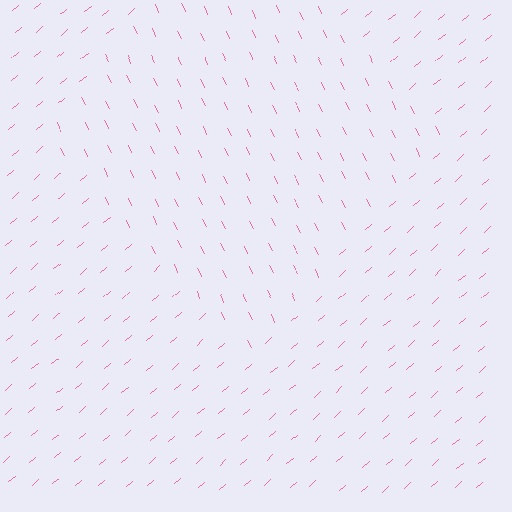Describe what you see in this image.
The image is filled with small pink line segments. A diamond region in the image has lines oriented differently from the surrounding lines, creating a visible texture boundary.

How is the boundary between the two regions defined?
The boundary is defined purely by a change in line orientation (approximately 75 degrees difference). All lines are the same color and thickness.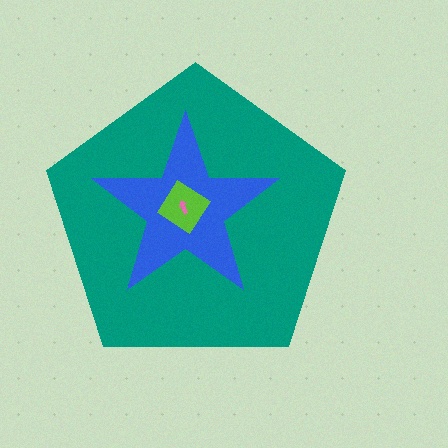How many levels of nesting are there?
4.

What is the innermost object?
The pink arrow.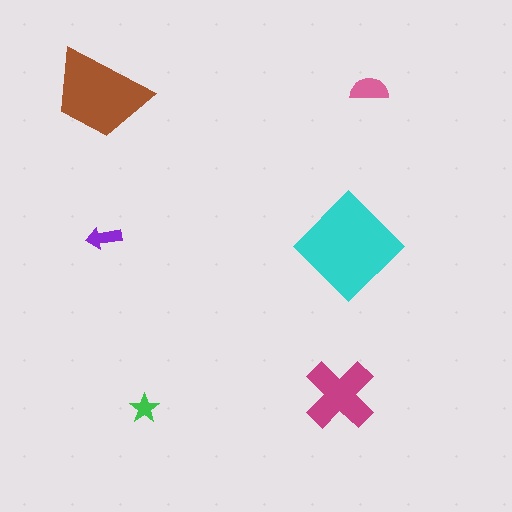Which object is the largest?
The cyan diamond.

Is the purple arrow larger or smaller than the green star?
Larger.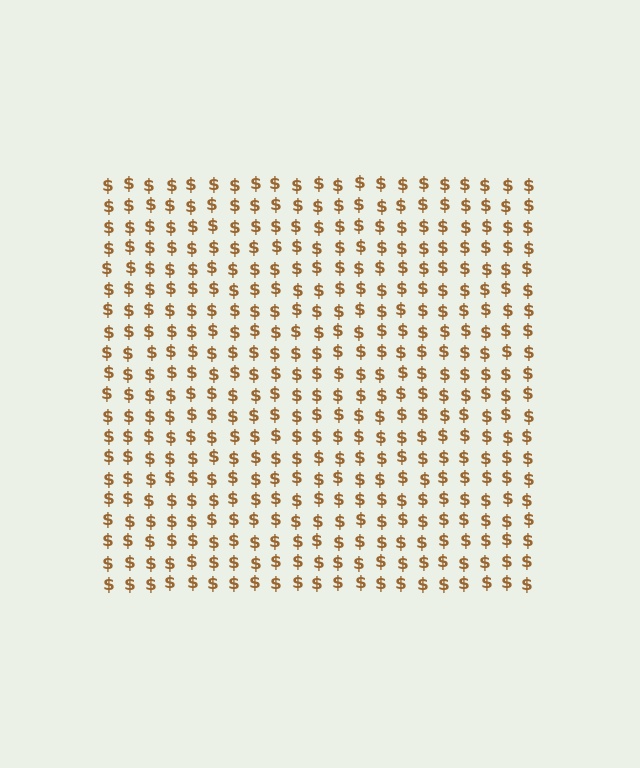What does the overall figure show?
The overall figure shows a square.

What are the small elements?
The small elements are dollar signs.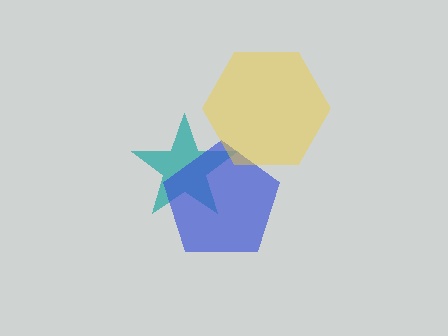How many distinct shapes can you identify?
There are 3 distinct shapes: a teal star, a blue pentagon, a yellow hexagon.